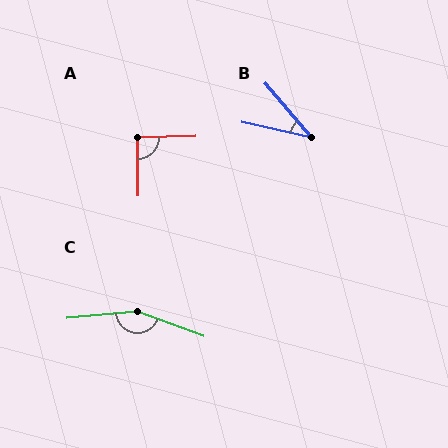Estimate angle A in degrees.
Approximately 91 degrees.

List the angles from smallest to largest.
B (37°), A (91°), C (154°).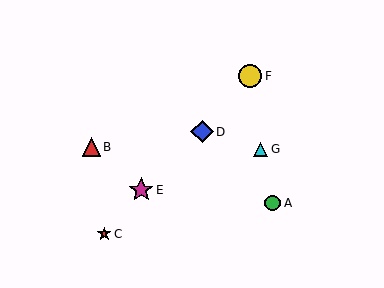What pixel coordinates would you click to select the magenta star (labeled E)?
Click at (141, 190) to select the magenta star E.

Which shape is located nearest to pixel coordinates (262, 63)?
The yellow circle (labeled F) at (250, 76) is nearest to that location.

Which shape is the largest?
The magenta star (labeled E) is the largest.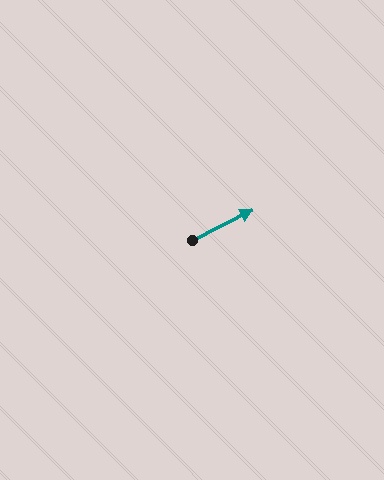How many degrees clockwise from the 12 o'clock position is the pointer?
Approximately 63 degrees.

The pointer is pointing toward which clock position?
Roughly 2 o'clock.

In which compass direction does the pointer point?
Northeast.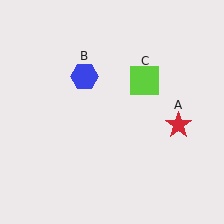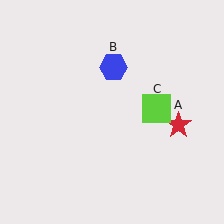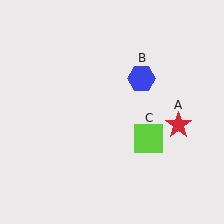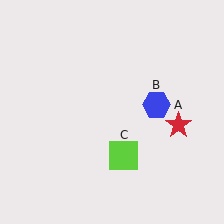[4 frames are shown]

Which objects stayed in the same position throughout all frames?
Red star (object A) remained stationary.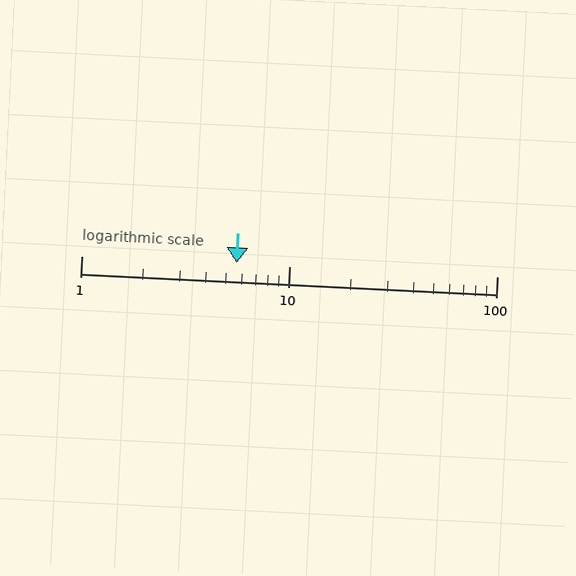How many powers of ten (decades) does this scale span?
The scale spans 2 decades, from 1 to 100.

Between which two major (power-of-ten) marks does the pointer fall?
The pointer is between 1 and 10.